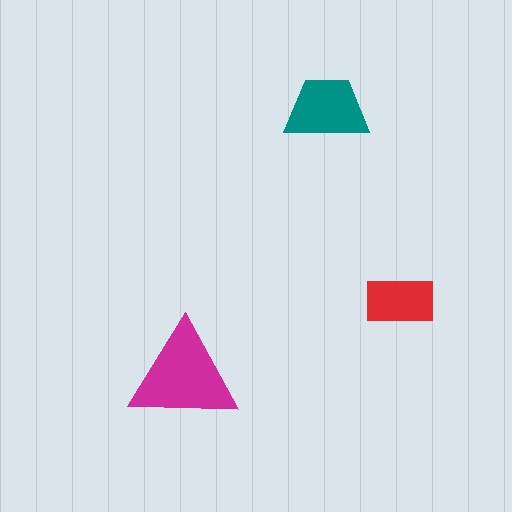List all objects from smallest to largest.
The red rectangle, the teal trapezoid, the magenta triangle.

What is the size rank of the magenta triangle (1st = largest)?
1st.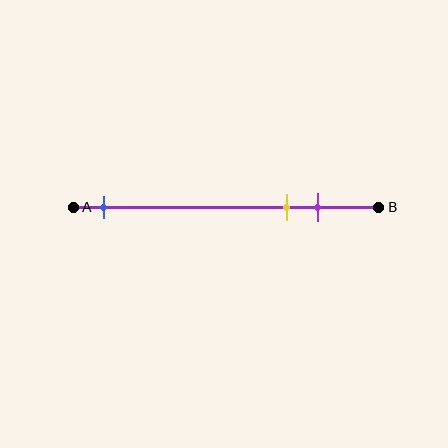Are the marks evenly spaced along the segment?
No, the marks are not evenly spaced.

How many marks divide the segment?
There are 3 marks dividing the segment.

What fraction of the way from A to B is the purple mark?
The purple mark is approximately 80% (0.8) of the way from A to B.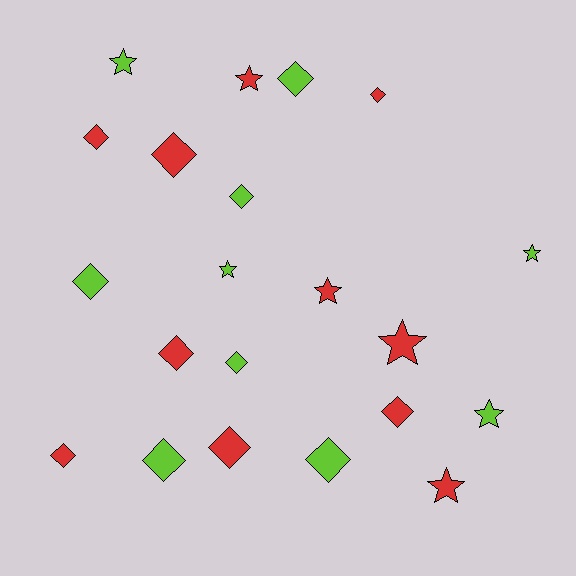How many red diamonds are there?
There are 7 red diamonds.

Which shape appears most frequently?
Diamond, with 13 objects.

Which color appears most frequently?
Red, with 11 objects.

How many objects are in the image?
There are 21 objects.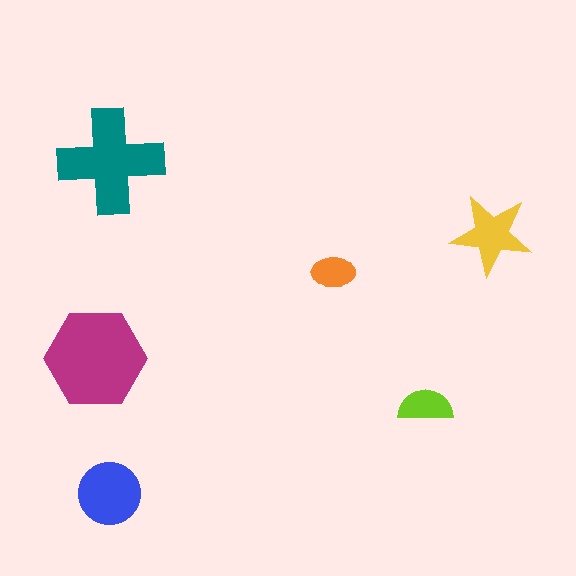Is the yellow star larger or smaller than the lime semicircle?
Larger.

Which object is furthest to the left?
The magenta hexagon is leftmost.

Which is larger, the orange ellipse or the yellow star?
The yellow star.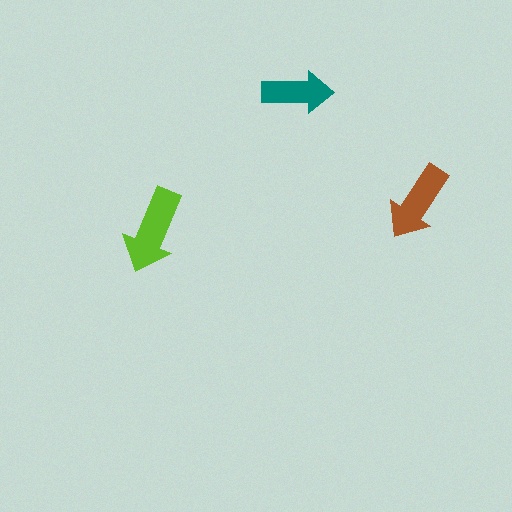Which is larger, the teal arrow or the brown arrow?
The brown one.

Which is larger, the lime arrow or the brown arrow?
The lime one.